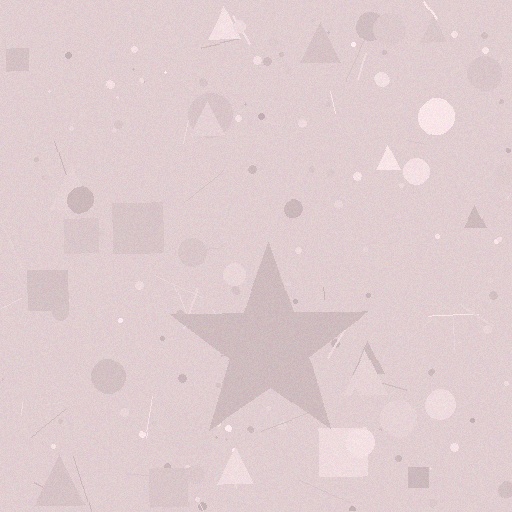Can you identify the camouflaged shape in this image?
The camouflaged shape is a star.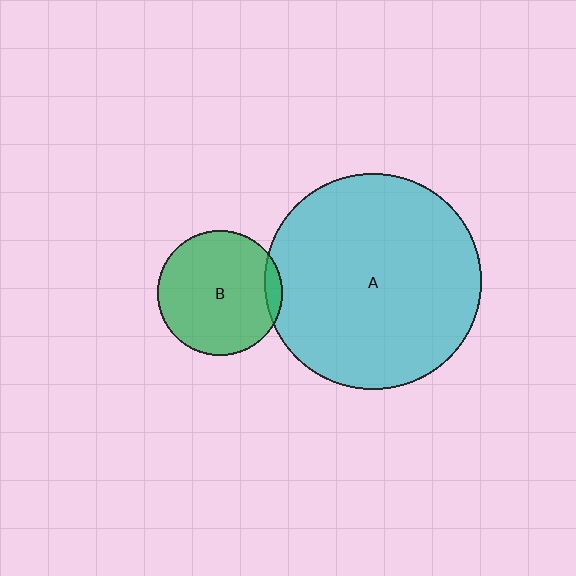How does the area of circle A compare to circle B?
Approximately 3.0 times.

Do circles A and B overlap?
Yes.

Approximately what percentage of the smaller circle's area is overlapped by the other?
Approximately 5%.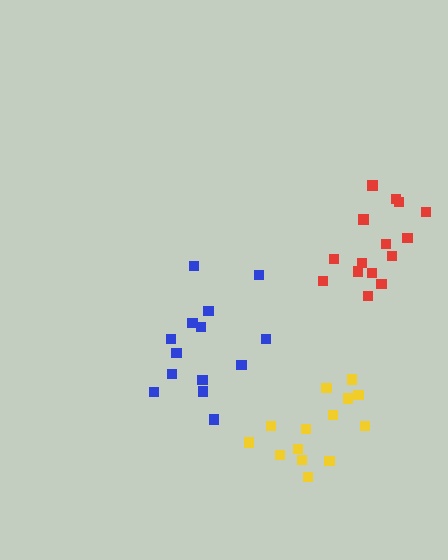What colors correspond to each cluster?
The clusters are colored: blue, yellow, red.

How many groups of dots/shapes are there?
There are 3 groups.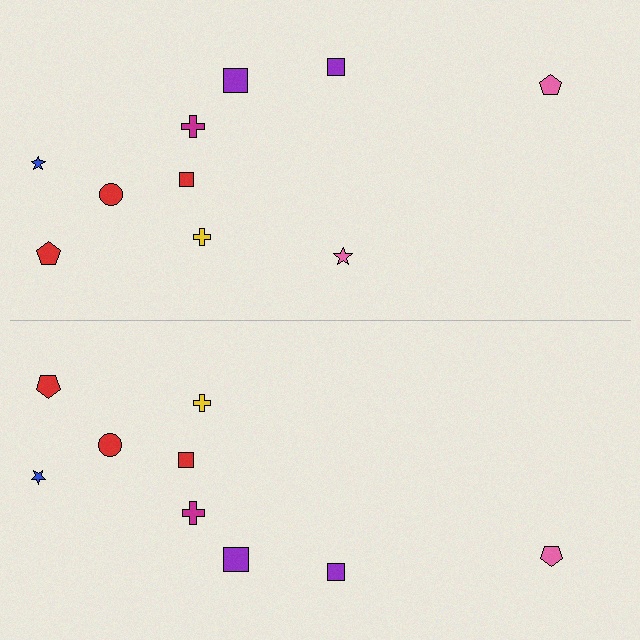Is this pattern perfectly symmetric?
No, the pattern is not perfectly symmetric. A pink star is missing from the bottom side.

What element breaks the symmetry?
A pink star is missing from the bottom side.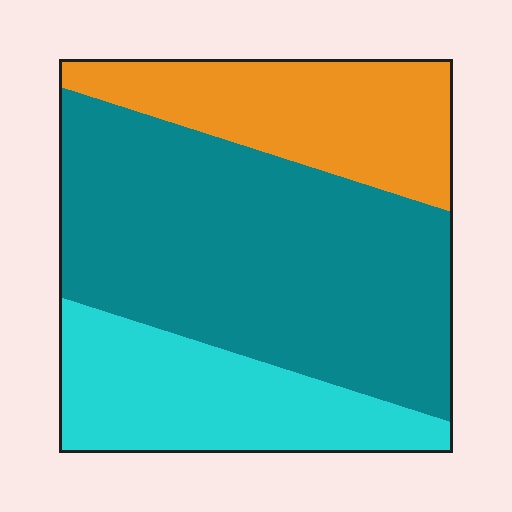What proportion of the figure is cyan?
Cyan covers 24% of the figure.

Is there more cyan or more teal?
Teal.